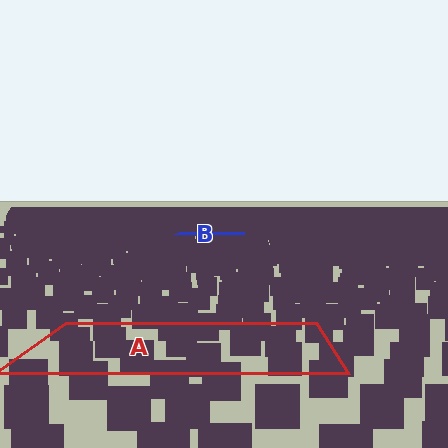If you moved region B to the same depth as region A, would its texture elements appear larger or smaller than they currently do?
They would appear larger. At a closer depth, the same texture elements are projected at a bigger on-screen size.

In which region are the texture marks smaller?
The texture marks are smaller in region B, because it is farther away.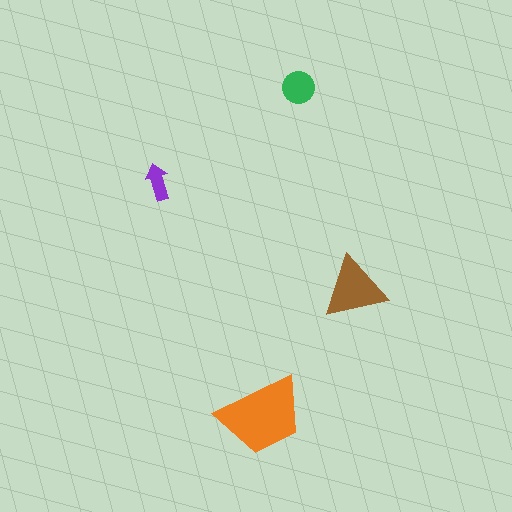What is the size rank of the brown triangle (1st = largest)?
2nd.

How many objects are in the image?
There are 4 objects in the image.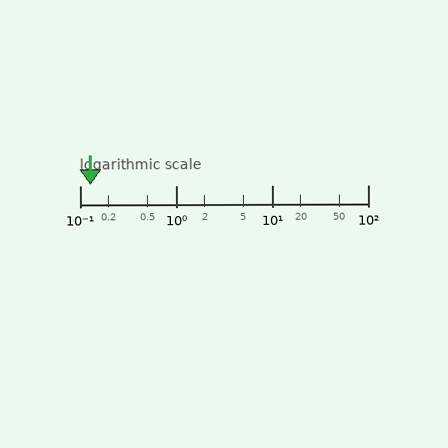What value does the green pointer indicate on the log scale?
The pointer indicates approximately 0.13.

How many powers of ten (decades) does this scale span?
The scale spans 3 decades, from 0.1 to 100.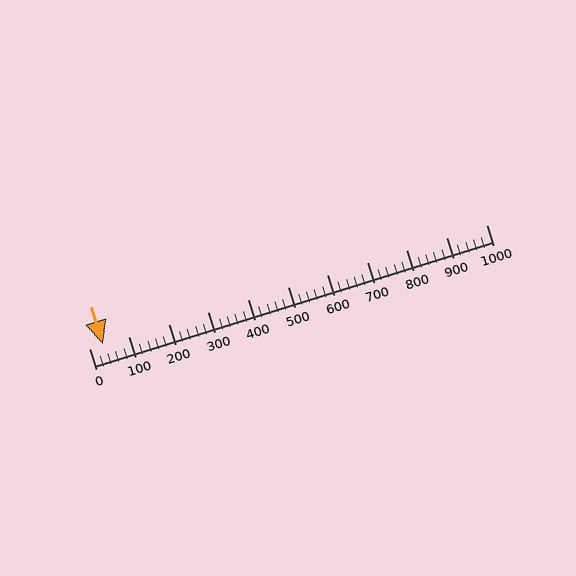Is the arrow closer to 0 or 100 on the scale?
The arrow is closer to 0.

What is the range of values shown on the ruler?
The ruler shows values from 0 to 1000.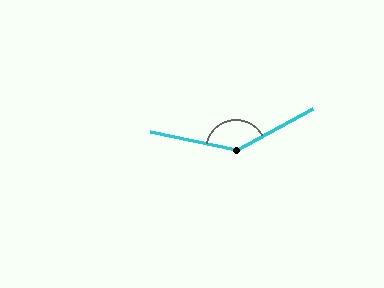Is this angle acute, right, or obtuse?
It is obtuse.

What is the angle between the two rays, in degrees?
Approximately 140 degrees.